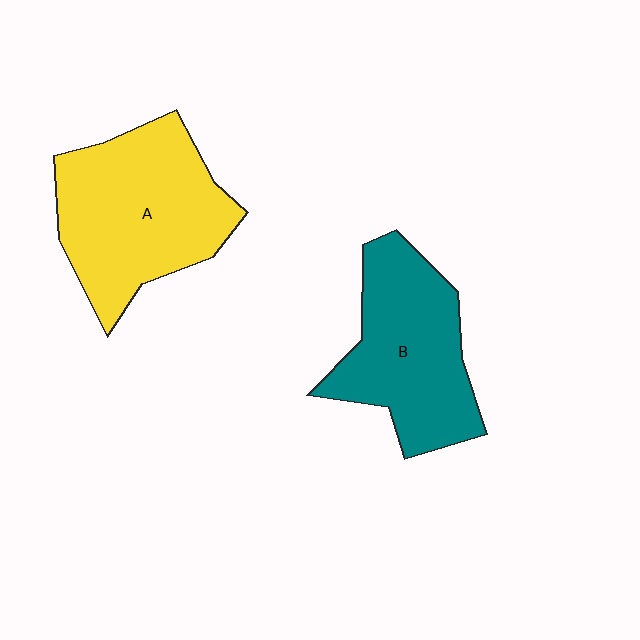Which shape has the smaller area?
Shape B (teal).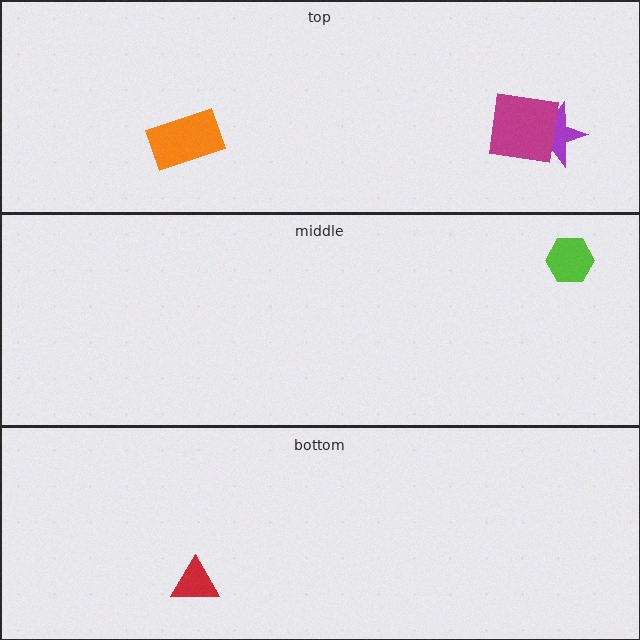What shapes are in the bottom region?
The red triangle.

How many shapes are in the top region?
3.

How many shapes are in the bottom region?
1.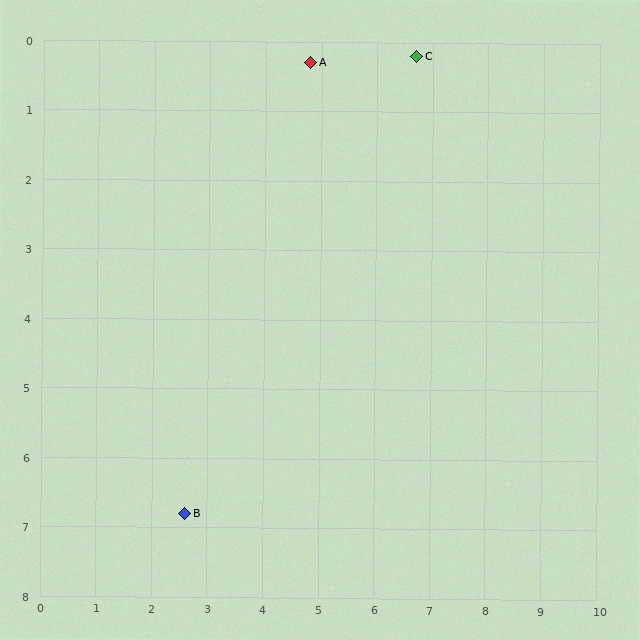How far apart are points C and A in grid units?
Points C and A are about 1.9 grid units apart.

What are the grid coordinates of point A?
Point A is at approximately (4.8, 0.3).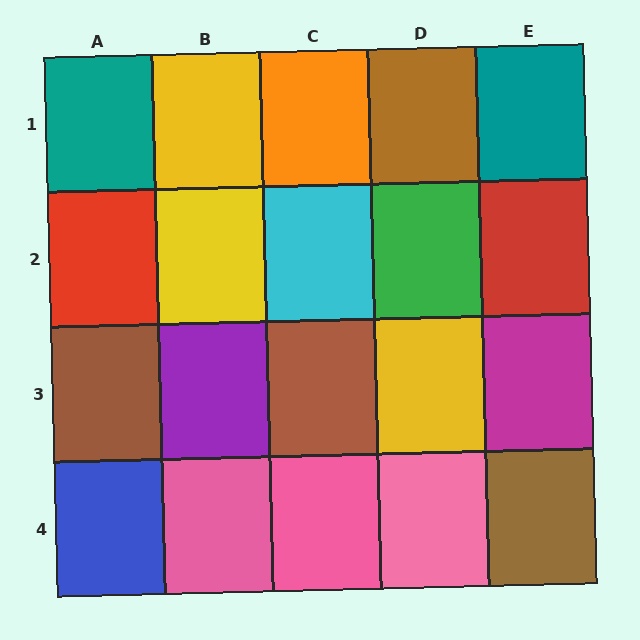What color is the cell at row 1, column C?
Orange.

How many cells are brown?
4 cells are brown.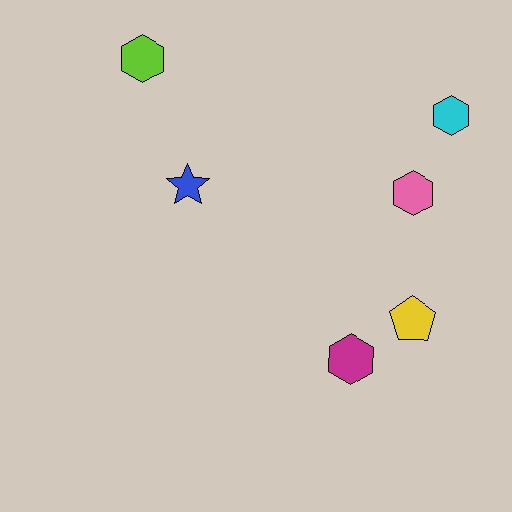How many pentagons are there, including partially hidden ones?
There is 1 pentagon.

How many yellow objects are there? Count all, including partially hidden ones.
There is 1 yellow object.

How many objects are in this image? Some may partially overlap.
There are 6 objects.